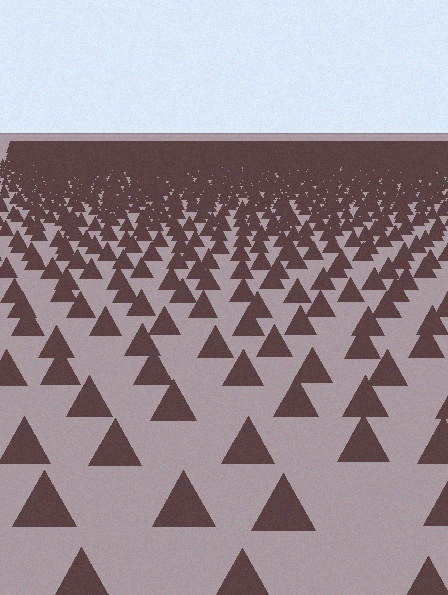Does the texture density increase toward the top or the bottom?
Density increases toward the top.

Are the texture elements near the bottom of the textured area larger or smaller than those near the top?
Larger. Near the bottom, elements are closer to the viewer and appear at a bigger on-screen size.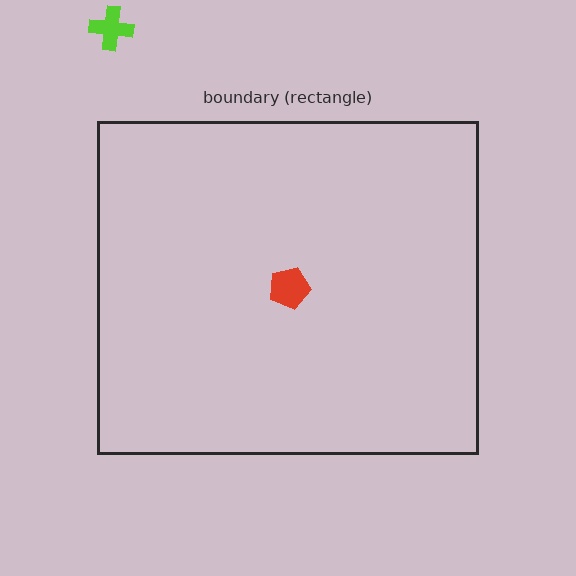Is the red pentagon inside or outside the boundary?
Inside.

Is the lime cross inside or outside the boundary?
Outside.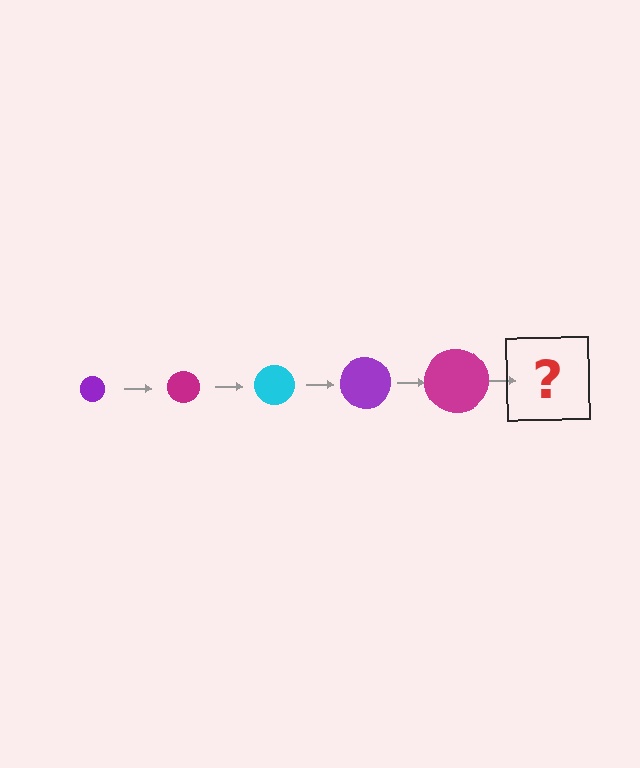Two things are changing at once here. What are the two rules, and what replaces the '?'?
The two rules are that the circle grows larger each step and the color cycles through purple, magenta, and cyan. The '?' should be a cyan circle, larger than the previous one.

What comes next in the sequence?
The next element should be a cyan circle, larger than the previous one.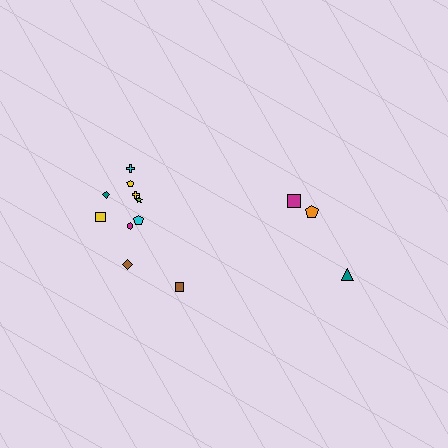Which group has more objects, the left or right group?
The left group.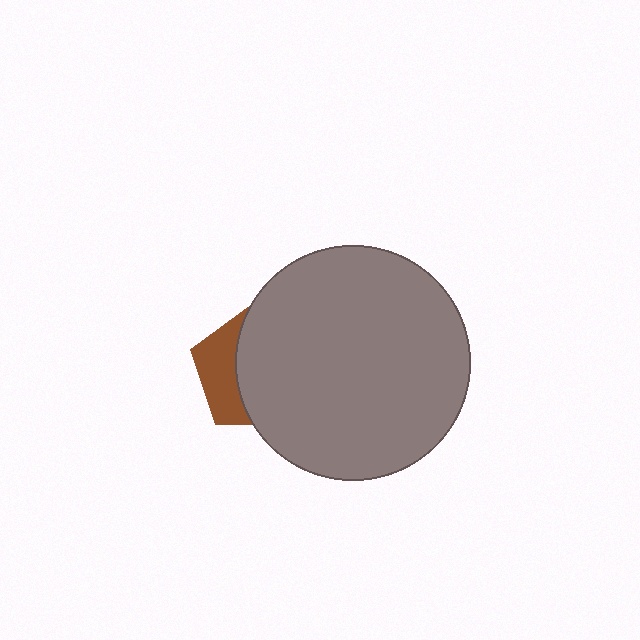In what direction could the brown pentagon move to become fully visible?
The brown pentagon could move left. That would shift it out from behind the gray circle entirely.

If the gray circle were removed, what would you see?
You would see the complete brown pentagon.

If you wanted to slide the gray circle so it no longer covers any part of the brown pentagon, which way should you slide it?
Slide it right — that is the most direct way to separate the two shapes.